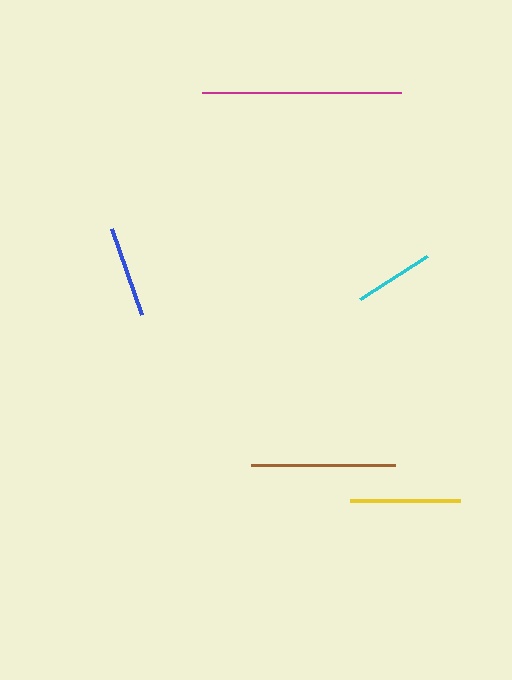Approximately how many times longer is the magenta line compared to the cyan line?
The magenta line is approximately 2.5 times the length of the cyan line.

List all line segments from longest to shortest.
From longest to shortest: magenta, brown, yellow, blue, cyan.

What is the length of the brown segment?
The brown segment is approximately 144 pixels long.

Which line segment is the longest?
The magenta line is the longest at approximately 199 pixels.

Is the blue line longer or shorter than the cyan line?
The blue line is longer than the cyan line.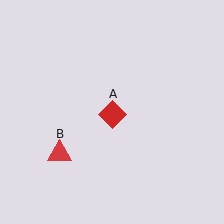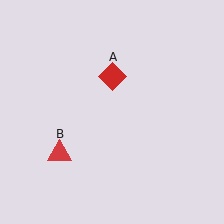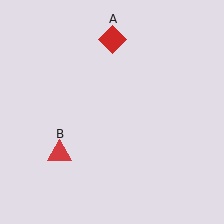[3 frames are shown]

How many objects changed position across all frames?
1 object changed position: red diamond (object A).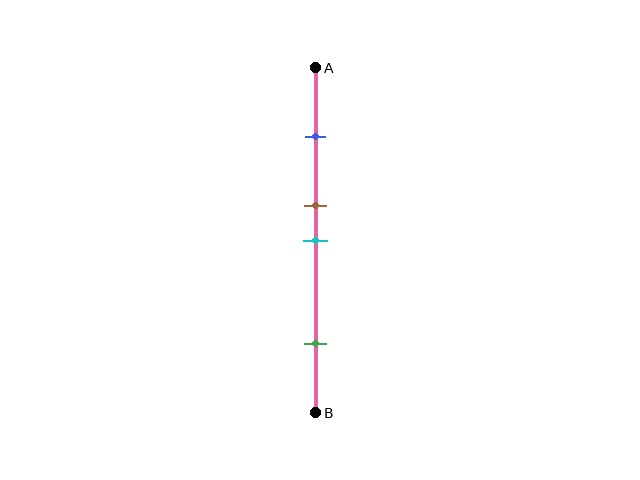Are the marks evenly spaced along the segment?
No, the marks are not evenly spaced.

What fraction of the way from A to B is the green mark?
The green mark is approximately 80% (0.8) of the way from A to B.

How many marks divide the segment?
There are 4 marks dividing the segment.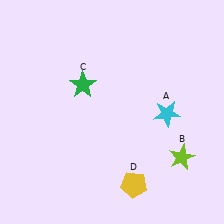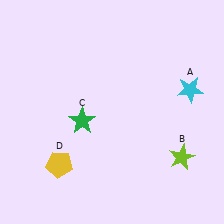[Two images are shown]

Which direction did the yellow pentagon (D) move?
The yellow pentagon (D) moved left.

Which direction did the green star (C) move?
The green star (C) moved down.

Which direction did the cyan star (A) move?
The cyan star (A) moved up.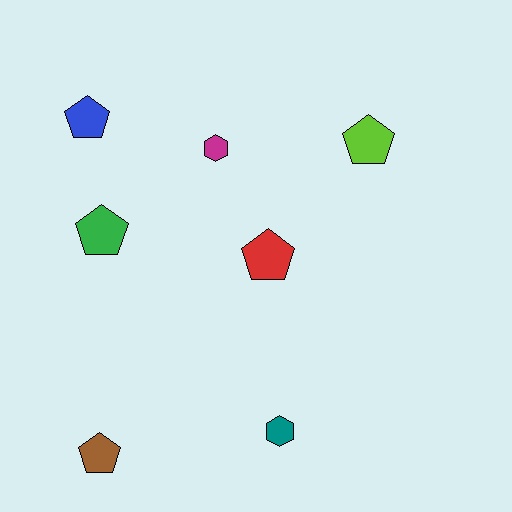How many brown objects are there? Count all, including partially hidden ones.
There is 1 brown object.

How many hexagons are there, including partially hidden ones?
There are 2 hexagons.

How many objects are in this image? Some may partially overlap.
There are 7 objects.